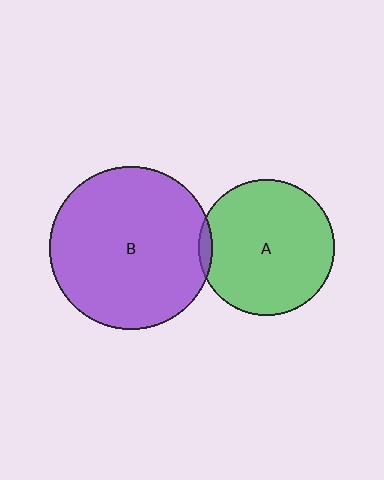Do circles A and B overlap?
Yes.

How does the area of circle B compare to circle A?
Approximately 1.4 times.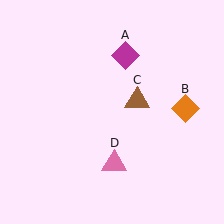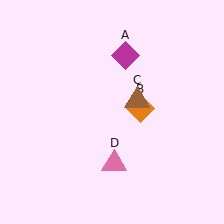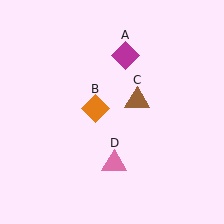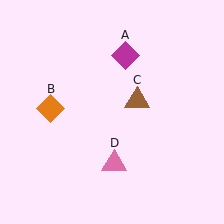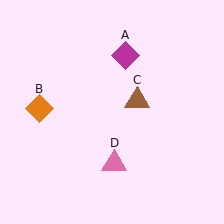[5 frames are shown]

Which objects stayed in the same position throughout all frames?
Magenta diamond (object A) and brown triangle (object C) and pink triangle (object D) remained stationary.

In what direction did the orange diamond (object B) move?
The orange diamond (object B) moved left.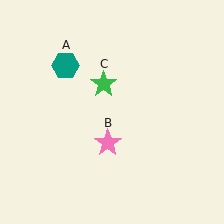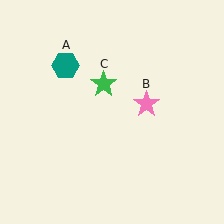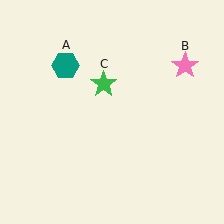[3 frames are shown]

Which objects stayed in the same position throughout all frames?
Teal hexagon (object A) and green star (object C) remained stationary.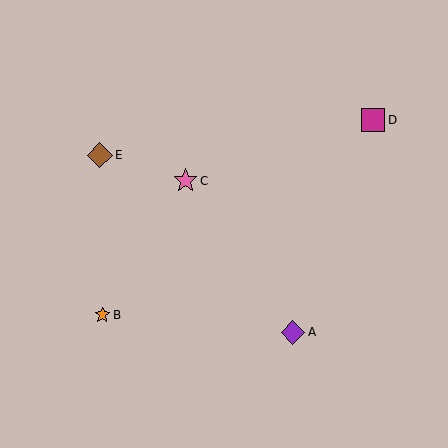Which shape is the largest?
The brown diamond (labeled E) is the largest.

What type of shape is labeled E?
Shape E is a brown diamond.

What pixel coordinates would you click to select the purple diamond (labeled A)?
Click at (293, 332) to select the purple diamond A.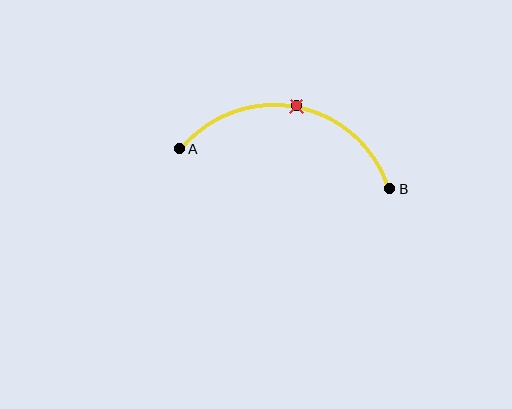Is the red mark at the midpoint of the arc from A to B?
Yes. The red mark lies on the arc at equal arc-length from both A and B — it is the arc midpoint.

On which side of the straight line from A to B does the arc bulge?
The arc bulges above the straight line connecting A and B.